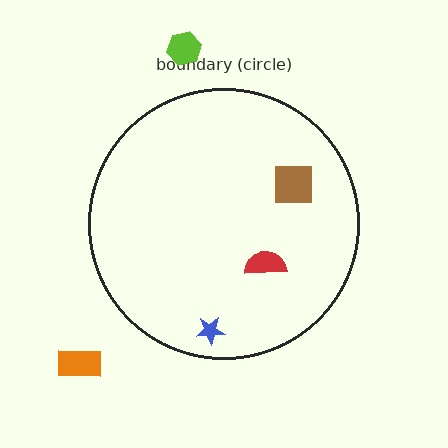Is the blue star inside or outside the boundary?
Inside.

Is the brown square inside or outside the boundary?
Inside.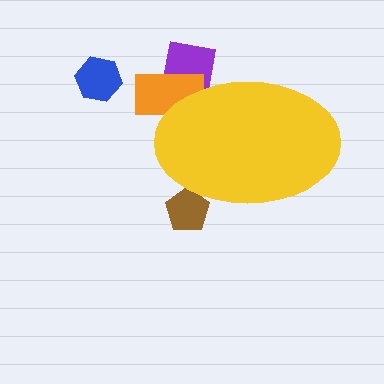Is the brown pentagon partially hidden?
Yes, the brown pentagon is partially hidden behind the yellow ellipse.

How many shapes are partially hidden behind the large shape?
3 shapes are partially hidden.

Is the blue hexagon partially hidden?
No, the blue hexagon is fully visible.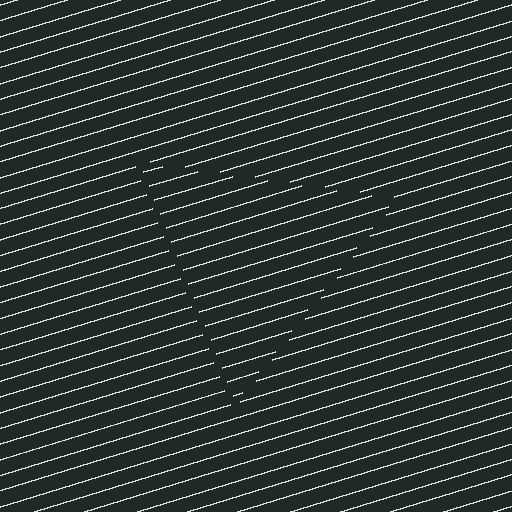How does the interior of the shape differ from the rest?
The interior of the shape contains the same grating, shifted by half a period — the contour is defined by the phase discontinuity where line-ends from the inner and outer gratings abut.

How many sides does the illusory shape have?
3 sides — the line-ends trace a triangle.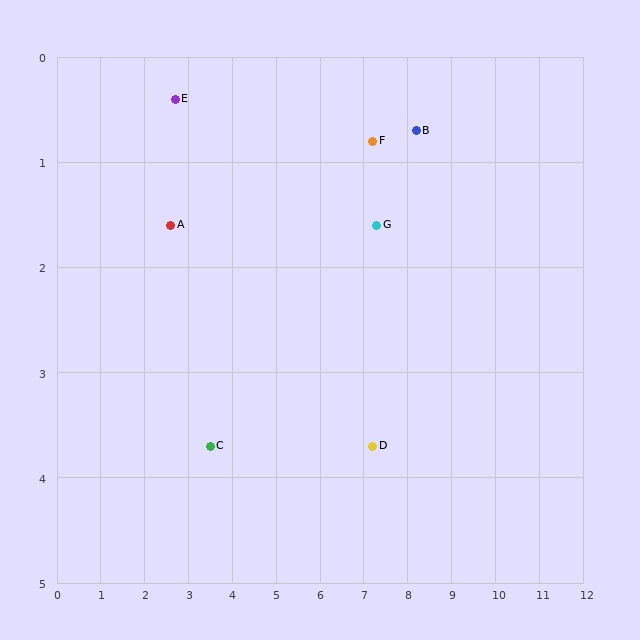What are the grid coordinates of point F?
Point F is at approximately (7.2, 0.8).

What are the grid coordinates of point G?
Point G is at approximately (7.3, 1.6).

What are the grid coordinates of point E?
Point E is at approximately (2.7, 0.4).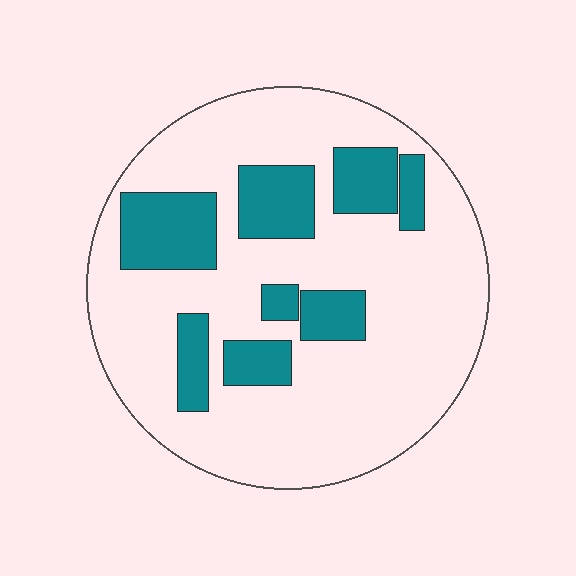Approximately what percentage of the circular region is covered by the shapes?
Approximately 25%.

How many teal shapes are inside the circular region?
8.